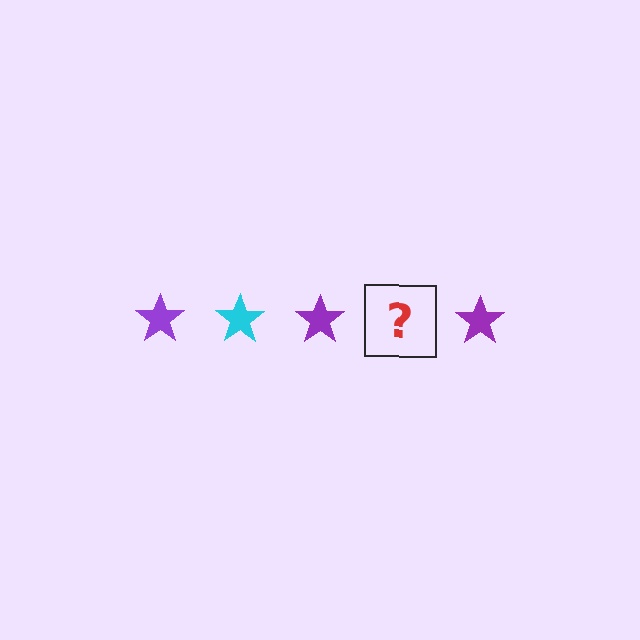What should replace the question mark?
The question mark should be replaced with a cyan star.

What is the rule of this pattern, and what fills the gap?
The rule is that the pattern cycles through purple, cyan stars. The gap should be filled with a cyan star.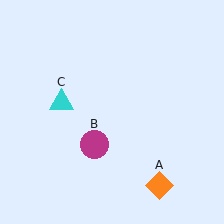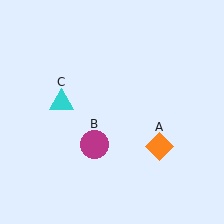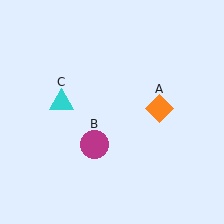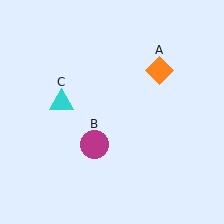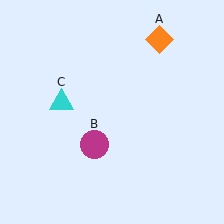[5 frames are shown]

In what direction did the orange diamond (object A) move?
The orange diamond (object A) moved up.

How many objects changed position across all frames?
1 object changed position: orange diamond (object A).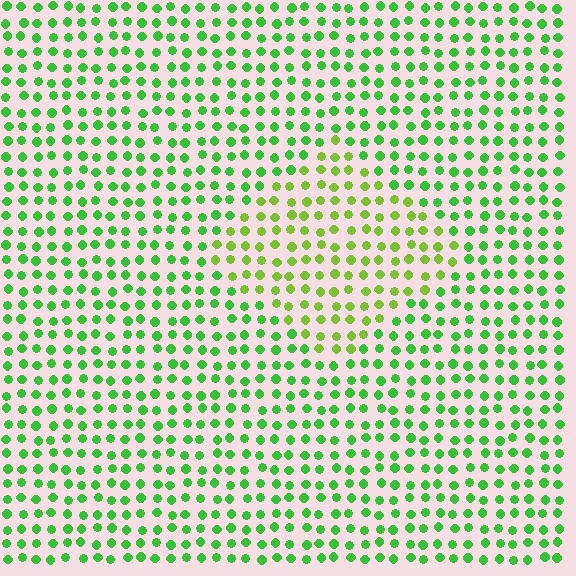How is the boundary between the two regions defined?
The boundary is defined purely by a slight shift in hue (about 30 degrees). Spacing, size, and orientation are identical on both sides.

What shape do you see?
I see a diamond.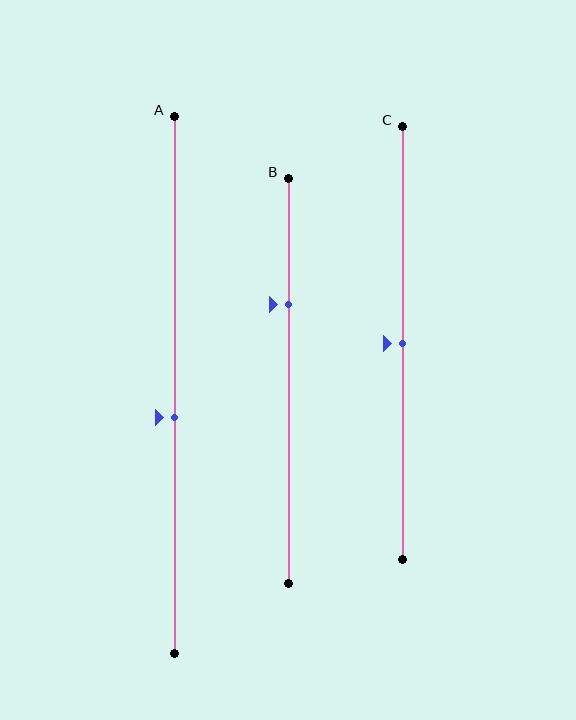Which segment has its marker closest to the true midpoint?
Segment C has its marker closest to the true midpoint.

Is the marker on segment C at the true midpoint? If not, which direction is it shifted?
Yes, the marker on segment C is at the true midpoint.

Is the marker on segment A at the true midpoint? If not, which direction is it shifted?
No, the marker on segment A is shifted downward by about 6% of the segment length.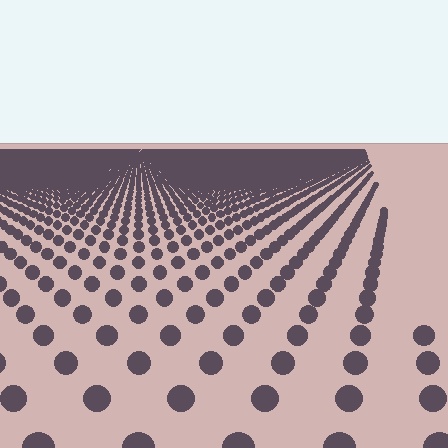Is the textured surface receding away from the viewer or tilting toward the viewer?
The surface is receding away from the viewer. Texture elements get smaller and denser toward the top.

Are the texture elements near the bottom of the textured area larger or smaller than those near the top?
Larger. Near the bottom, elements are closer to the viewer and appear at a bigger on-screen size.